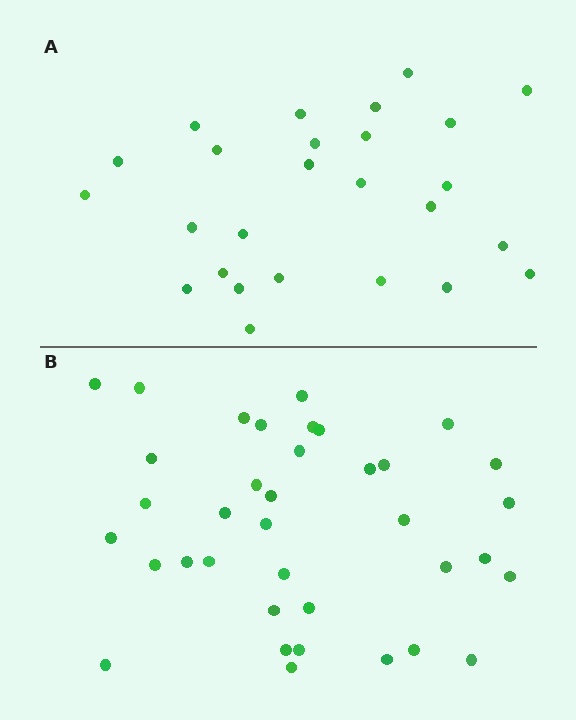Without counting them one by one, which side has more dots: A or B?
Region B (the bottom region) has more dots.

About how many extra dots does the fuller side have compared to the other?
Region B has roughly 12 or so more dots than region A.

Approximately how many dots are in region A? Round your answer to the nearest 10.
About 30 dots. (The exact count is 26, which rounds to 30.)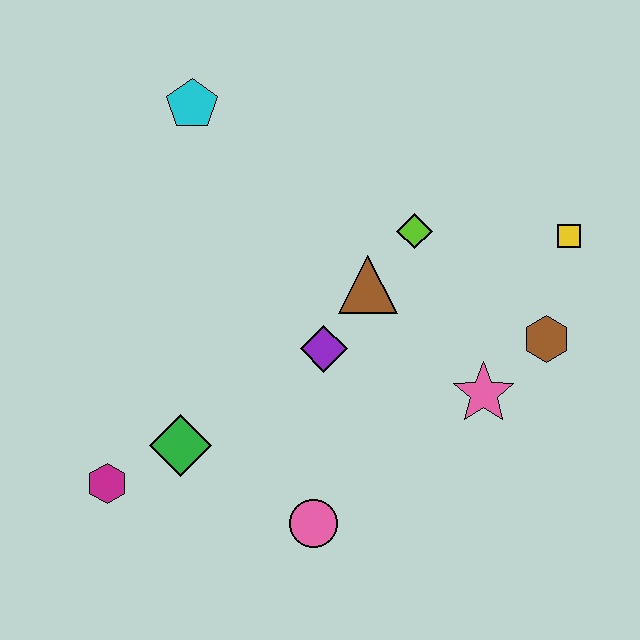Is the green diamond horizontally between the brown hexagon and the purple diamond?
No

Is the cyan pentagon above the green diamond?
Yes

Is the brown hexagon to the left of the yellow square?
Yes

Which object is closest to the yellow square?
The brown hexagon is closest to the yellow square.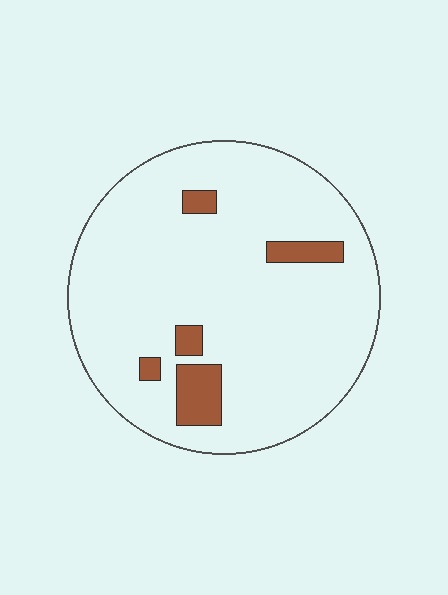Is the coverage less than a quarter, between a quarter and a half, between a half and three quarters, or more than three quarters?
Less than a quarter.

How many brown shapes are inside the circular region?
5.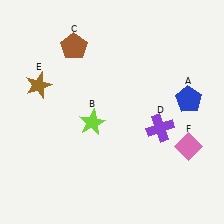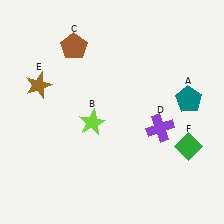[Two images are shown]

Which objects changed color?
A changed from blue to teal. F changed from pink to green.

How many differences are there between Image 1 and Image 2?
There are 2 differences between the two images.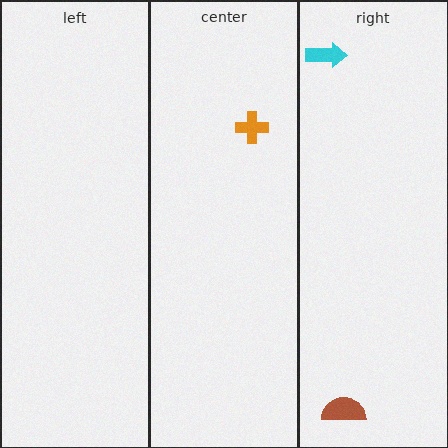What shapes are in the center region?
The orange cross.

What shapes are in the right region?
The brown semicircle, the cyan arrow.